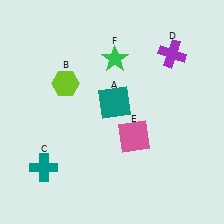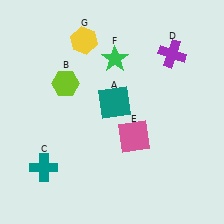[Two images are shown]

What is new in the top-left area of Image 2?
A yellow hexagon (G) was added in the top-left area of Image 2.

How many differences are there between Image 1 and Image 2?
There is 1 difference between the two images.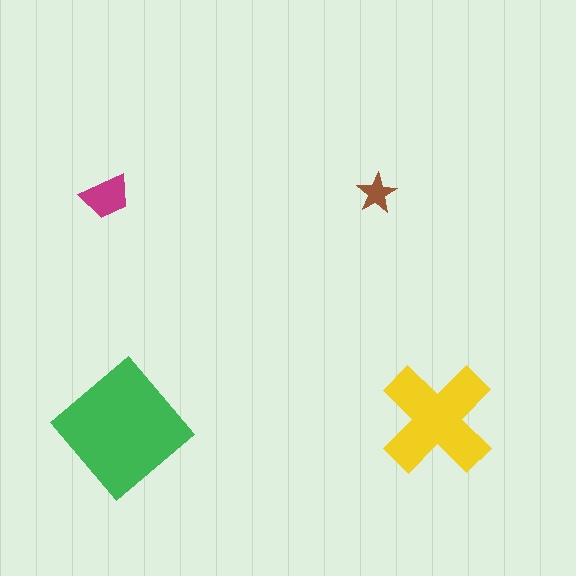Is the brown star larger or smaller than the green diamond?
Smaller.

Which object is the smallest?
The brown star.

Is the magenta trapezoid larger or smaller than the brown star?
Larger.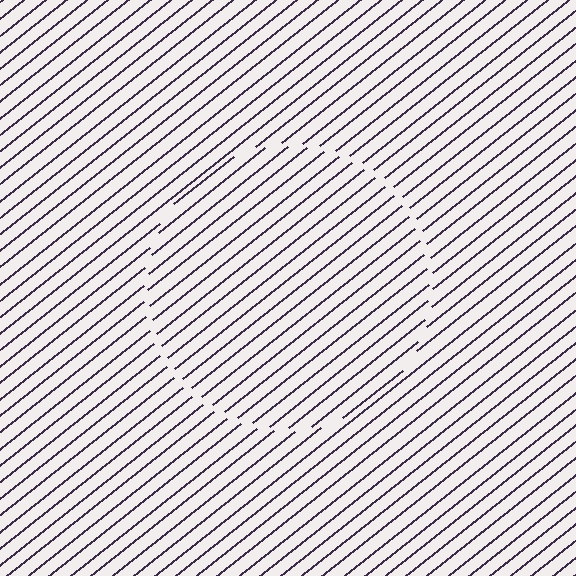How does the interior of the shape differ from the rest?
The interior of the shape contains the same grating, shifted by half a period — the contour is defined by the phase discontinuity where line-ends from the inner and outer gratings abut.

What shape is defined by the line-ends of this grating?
An illusory circle. The interior of the shape contains the same grating, shifted by half a period — the contour is defined by the phase discontinuity where line-ends from the inner and outer gratings abut.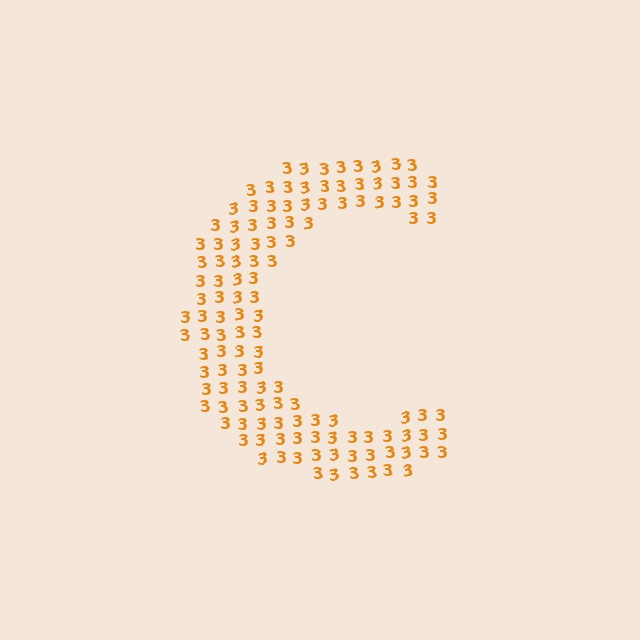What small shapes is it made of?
It is made of small digit 3's.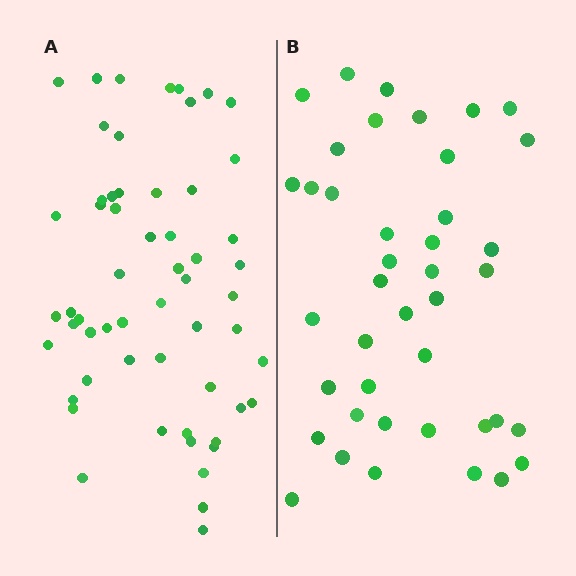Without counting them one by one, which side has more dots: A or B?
Region A (the left region) has more dots.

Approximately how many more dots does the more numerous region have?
Region A has approximately 15 more dots than region B.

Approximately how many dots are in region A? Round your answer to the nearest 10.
About 60 dots. (The exact count is 57, which rounds to 60.)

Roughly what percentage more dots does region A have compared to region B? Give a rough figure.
About 40% more.